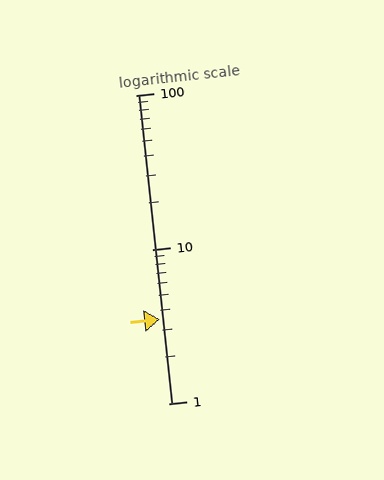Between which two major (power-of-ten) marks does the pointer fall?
The pointer is between 1 and 10.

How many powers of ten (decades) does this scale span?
The scale spans 2 decades, from 1 to 100.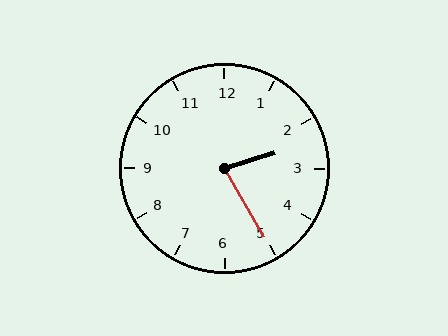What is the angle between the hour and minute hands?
Approximately 78 degrees.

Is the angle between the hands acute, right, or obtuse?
It is acute.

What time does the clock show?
2:25.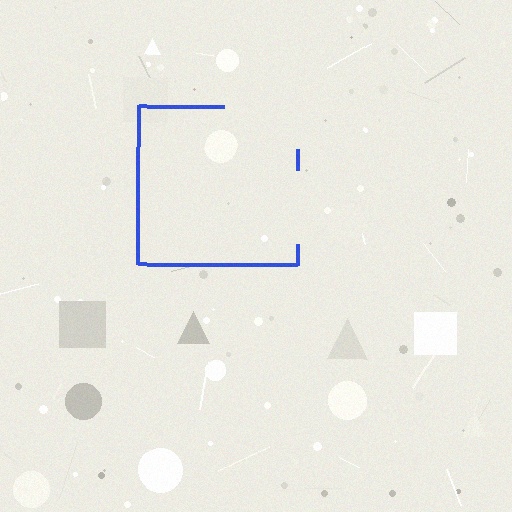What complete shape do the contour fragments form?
The contour fragments form a square.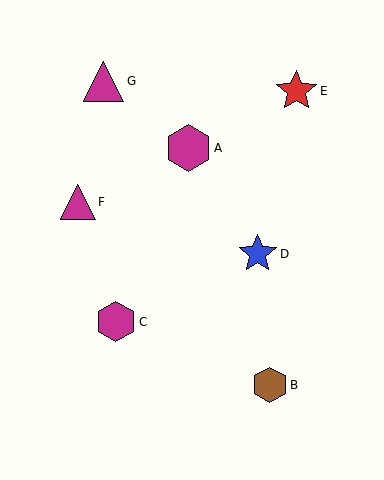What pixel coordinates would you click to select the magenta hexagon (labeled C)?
Click at (116, 322) to select the magenta hexagon C.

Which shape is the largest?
The magenta hexagon (labeled A) is the largest.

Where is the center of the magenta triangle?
The center of the magenta triangle is at (78, 202).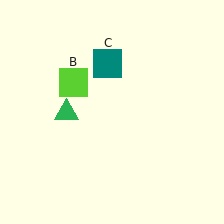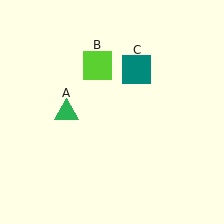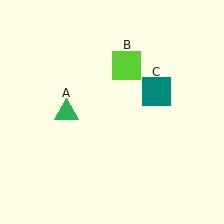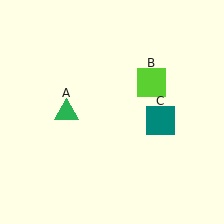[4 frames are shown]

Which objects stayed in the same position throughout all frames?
Green triangle (object A) remained stationary.